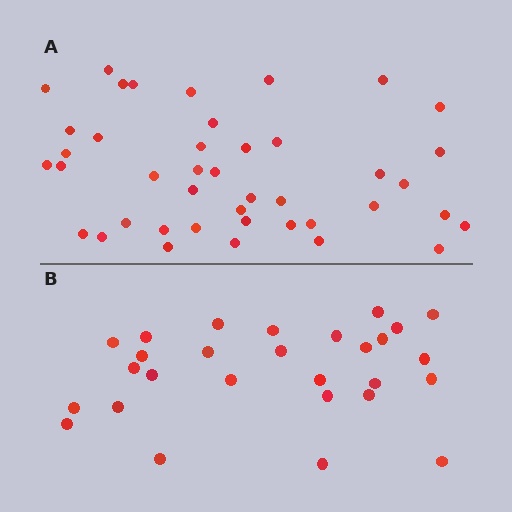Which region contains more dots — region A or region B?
Region A (the top region) has more dots.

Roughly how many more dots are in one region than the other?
Region A has approximately 15 more dots than region B.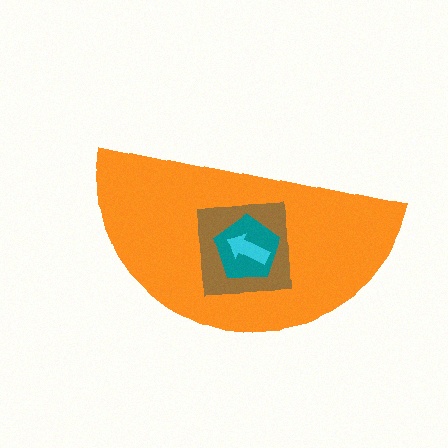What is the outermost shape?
The orange semicircle.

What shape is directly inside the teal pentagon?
The cyan arrow.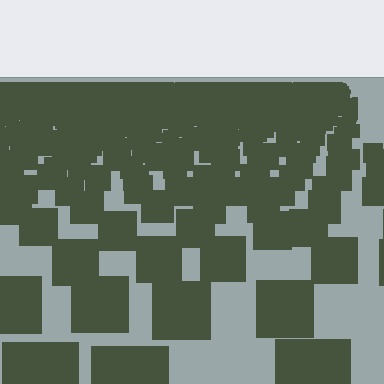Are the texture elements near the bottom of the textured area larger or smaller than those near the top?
Larger. Near the bottom, elements are closer to the viewer and appear at a bigger on-screen size.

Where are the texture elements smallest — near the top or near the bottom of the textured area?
Near the top.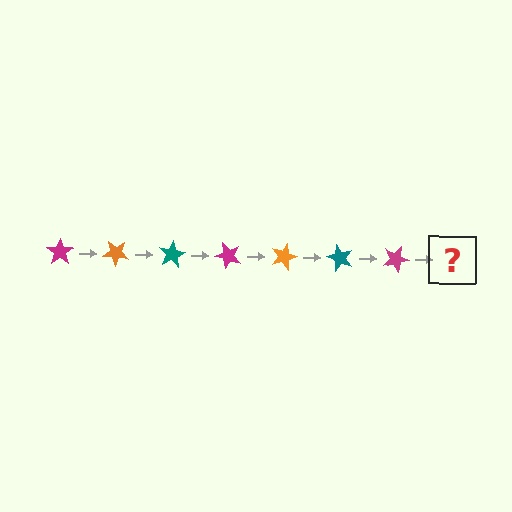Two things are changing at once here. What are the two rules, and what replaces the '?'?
The two rules are that it rotates 40 degrees each step and the color cycles through magenta, orange, and teal. The '?' should be an orange star, rotated 280 degrees from the start.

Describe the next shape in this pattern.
It should be an orange star, rotated 280 degrees from the start.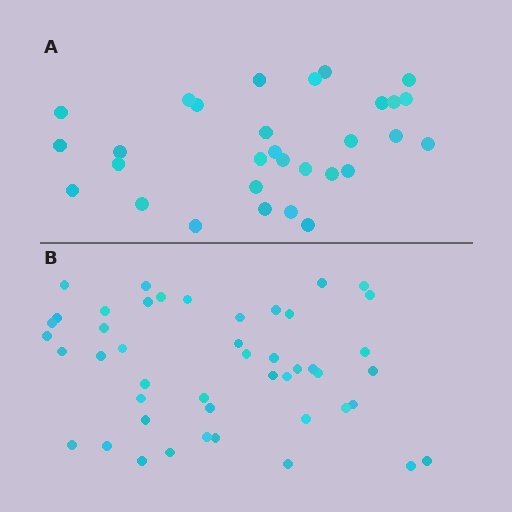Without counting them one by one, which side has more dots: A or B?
Region B (the bottom region) has more dots.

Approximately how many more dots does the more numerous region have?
Region B has approximately 15 more dots than region A.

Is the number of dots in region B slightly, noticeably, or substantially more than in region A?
Region B has substantially more. The ratio is roughly 1.5 to 1.